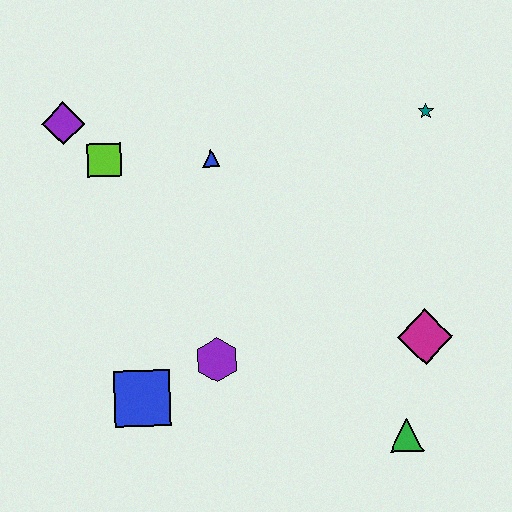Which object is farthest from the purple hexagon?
The teal star is farthest from the purple hexagon.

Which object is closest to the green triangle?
The magenta diamond is closest to the green triangle.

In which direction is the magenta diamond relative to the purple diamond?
The magenta diamond is to the right of the purple diamond.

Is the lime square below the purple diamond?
Yes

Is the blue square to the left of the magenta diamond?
Yes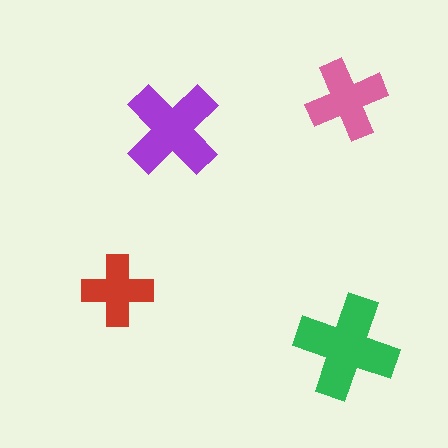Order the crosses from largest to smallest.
the green one, the purple one, the pink one, the red one.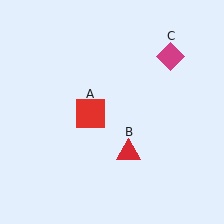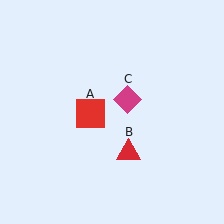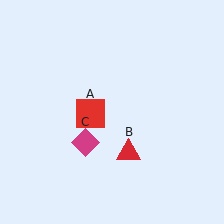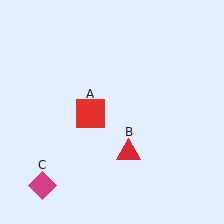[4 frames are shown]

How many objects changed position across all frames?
1 object changed position: magenta diamond (object C).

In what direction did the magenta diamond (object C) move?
The magenta diamond (object C) moved down and to the left.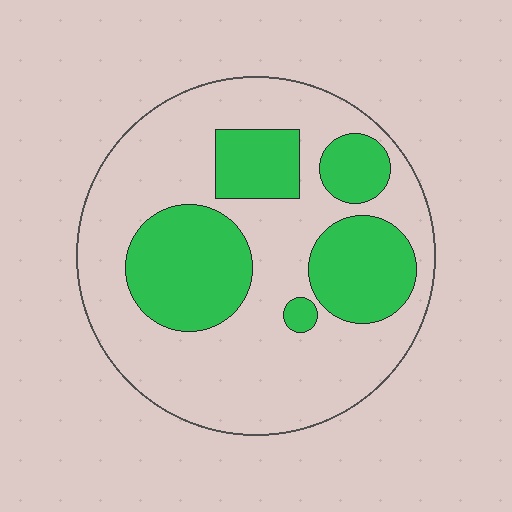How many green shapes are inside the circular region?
5.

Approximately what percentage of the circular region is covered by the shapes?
Approximately 35%.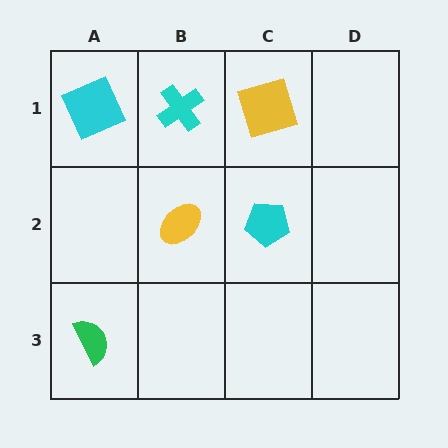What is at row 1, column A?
A cyan square.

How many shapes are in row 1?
3 shapes.